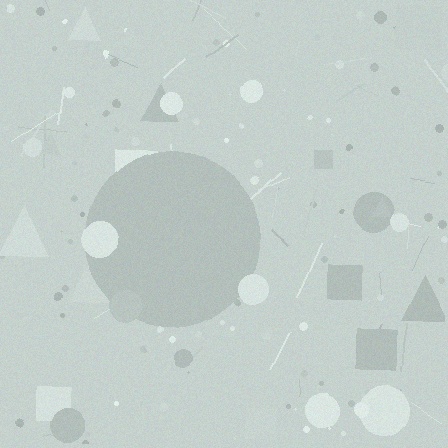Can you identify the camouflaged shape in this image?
The camouflaged shape is a circle.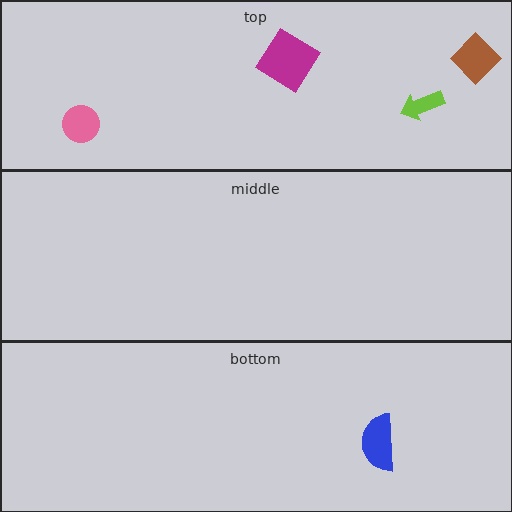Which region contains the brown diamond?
The top region.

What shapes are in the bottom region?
The blue semicircle.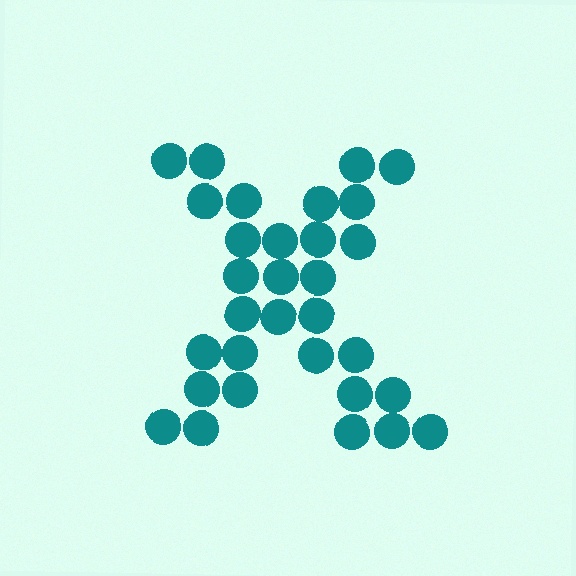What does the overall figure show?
The overall figure shows the letter X.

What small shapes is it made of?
It is made of small circles.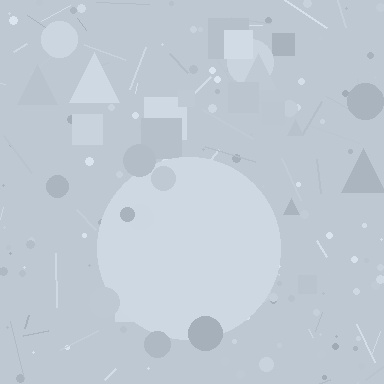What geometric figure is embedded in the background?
A circle is embedded in the background.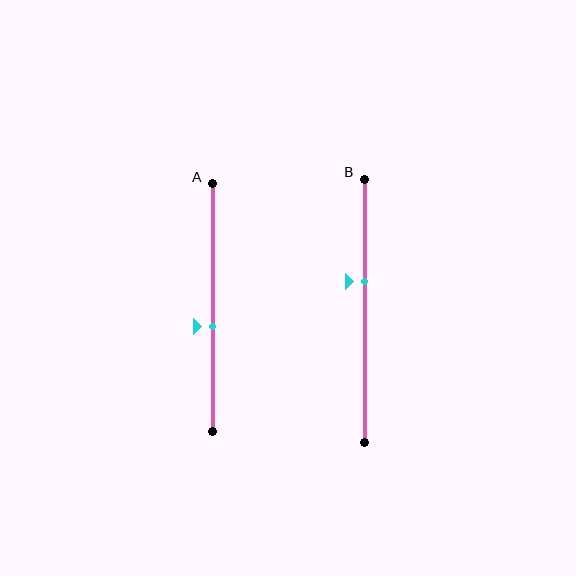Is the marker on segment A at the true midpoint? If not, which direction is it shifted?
No, the marker on segment A is shifted downward by about 8% of the segment length.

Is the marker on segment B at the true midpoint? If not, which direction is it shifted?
No, the marker on segment B is shifted upward by about 11% of the segment length.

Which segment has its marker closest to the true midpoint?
Segment A has its marker closest to the true midpoint.